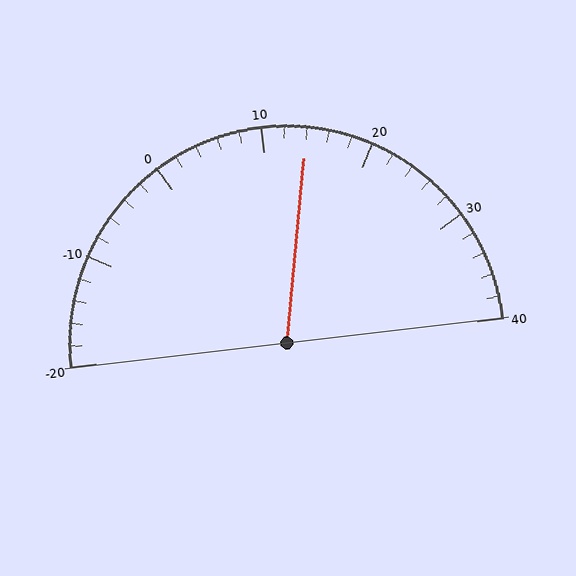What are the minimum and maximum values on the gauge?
The gauge ranges from -20 to 40.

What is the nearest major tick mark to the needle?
The nearest major tick mark is 10.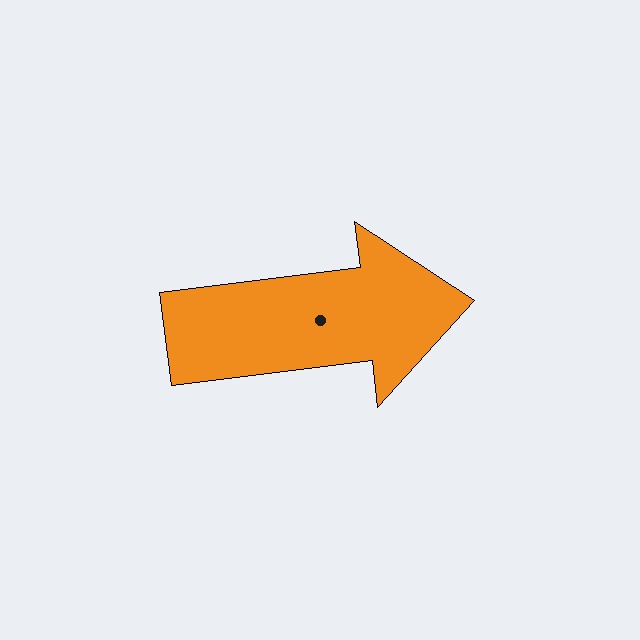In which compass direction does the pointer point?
East.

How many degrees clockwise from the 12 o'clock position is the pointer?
Approximately 83 degrees.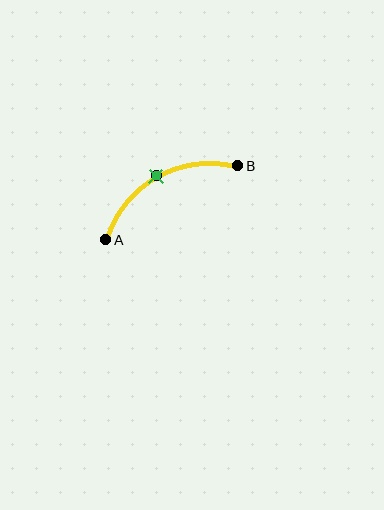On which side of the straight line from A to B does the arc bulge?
The arc bulges above the straight line connecting A and B.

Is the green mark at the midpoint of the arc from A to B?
Yes. The green mark lies on the arc at equal arc-length from both A and B — it is the arc midpoint.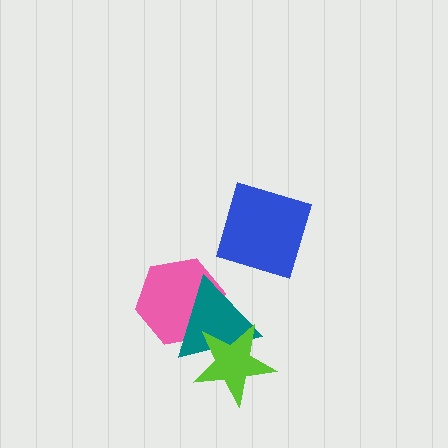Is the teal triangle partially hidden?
Yes, it is partially covered by another shape.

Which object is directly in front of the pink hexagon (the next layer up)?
The teal triangle is directly in front of the pink hexagon.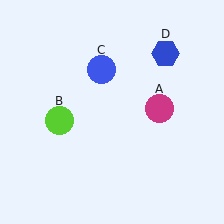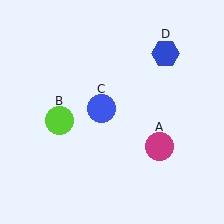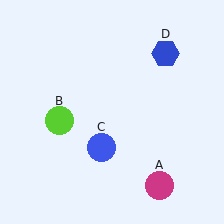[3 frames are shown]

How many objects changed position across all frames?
2 objects changed position: magenta circle (object A), blue circle (object C).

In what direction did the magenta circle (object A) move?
The magenta circle (object A) moved down.